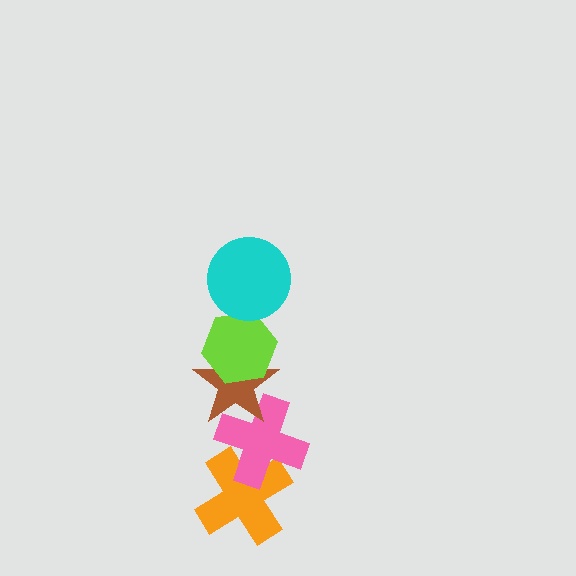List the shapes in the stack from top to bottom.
From top to bottom: the cyan circle, the lime hexagon, the brown star, the pink cross, the orange cross.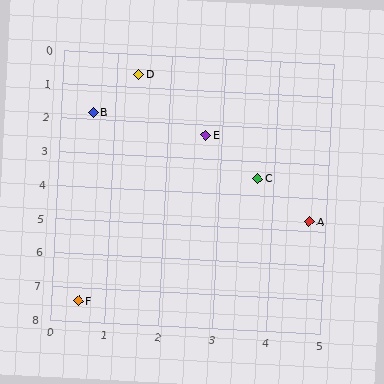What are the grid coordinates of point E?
Point E is at approximately (2.7, 2.3).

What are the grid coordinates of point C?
Point C is at approximately (3.7, 3.5).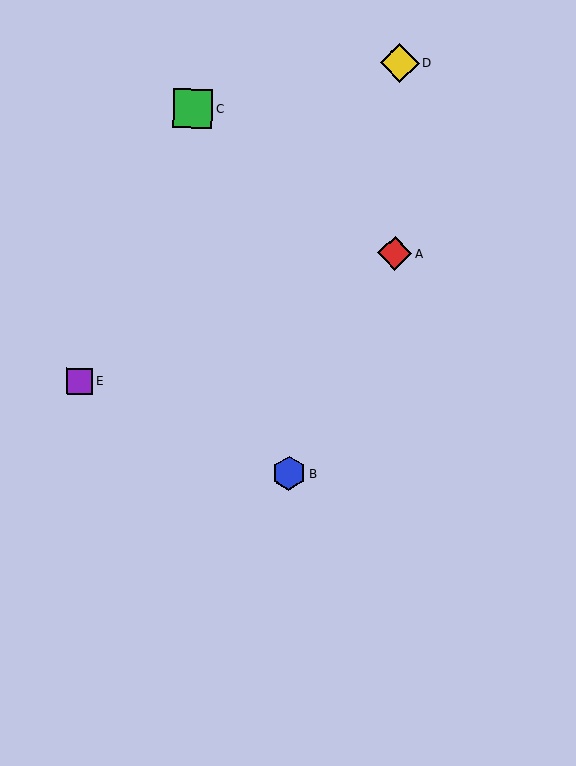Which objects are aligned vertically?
Objects A, D are aligned vertically.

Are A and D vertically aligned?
Yes, both are at x≈395.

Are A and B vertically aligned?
No, A is at x≈395 and B is at x≈289.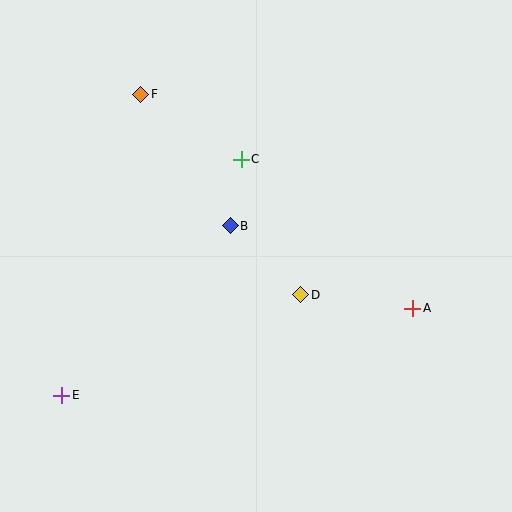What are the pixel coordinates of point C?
Point C is at (241, 159).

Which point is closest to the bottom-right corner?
Point A is closest to the bottom-right corner.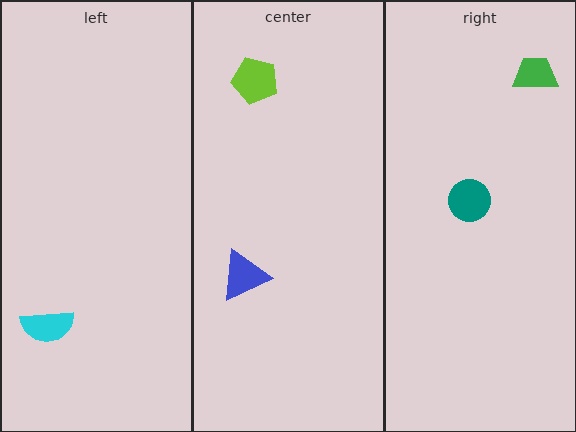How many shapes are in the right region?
2.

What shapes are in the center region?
The blue triangle, the lime pentagon.